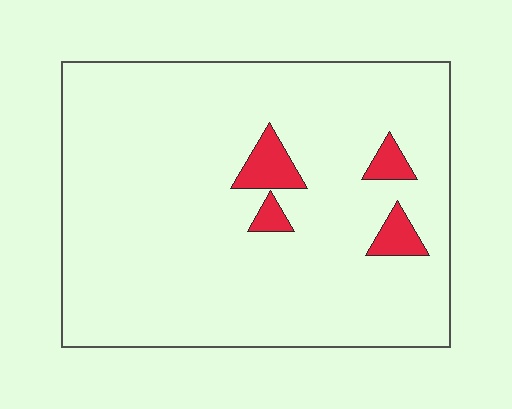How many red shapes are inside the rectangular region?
4.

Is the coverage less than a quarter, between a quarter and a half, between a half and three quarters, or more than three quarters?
Less than a quarter.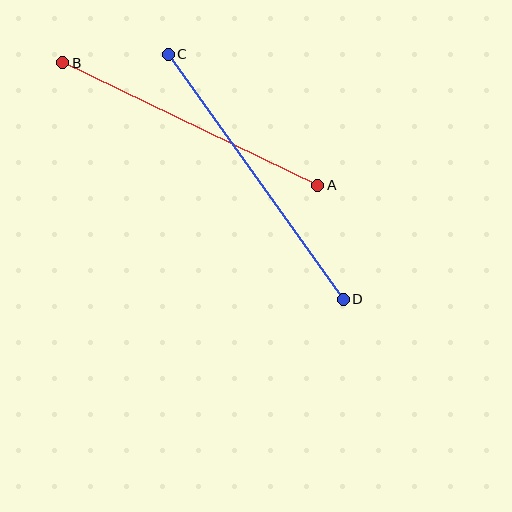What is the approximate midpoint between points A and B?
The midpoint is at approximately (190, 124) pixels.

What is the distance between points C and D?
The distance is approximately 301 pixels.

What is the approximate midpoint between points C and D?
The midpoint is at approximately (256, 177) pixels.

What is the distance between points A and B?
The distance is approximately 283 pixels.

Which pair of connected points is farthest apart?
Points C and D are farthest apart.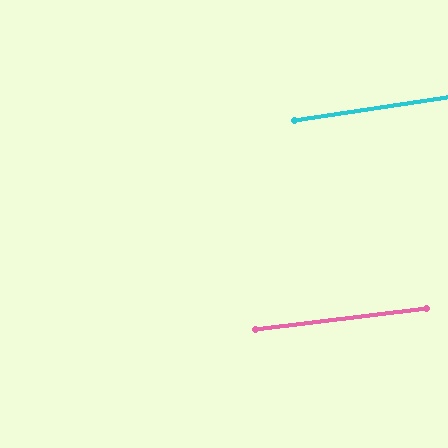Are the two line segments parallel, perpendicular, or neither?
Parallel — their directions differ by only 1.6°.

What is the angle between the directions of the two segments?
Approximately 2 degrees.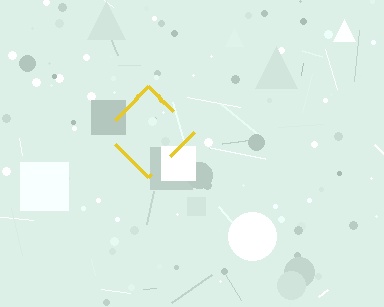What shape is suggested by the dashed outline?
The dashed outline suggests a diamond.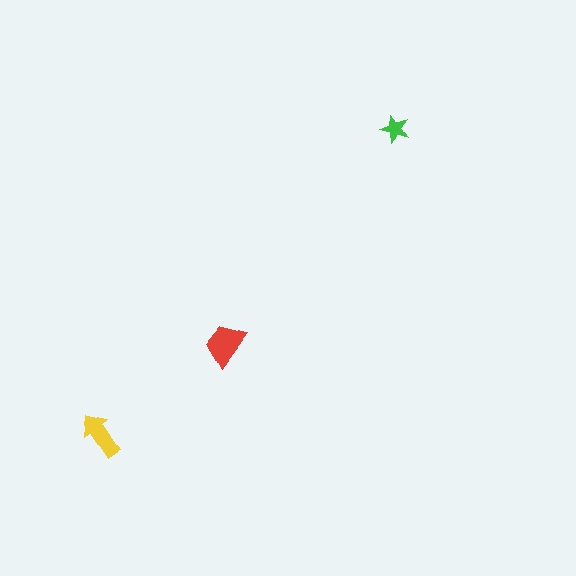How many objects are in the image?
There are 3 objects in the image.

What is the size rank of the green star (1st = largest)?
3rd.